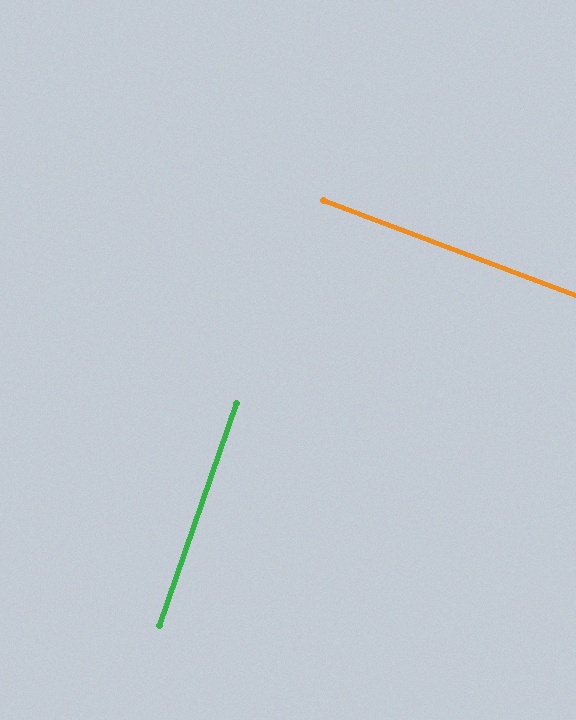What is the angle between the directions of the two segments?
Approximately 89 degrees.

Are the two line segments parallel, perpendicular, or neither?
Perpendicular — they meet at approximately 89°.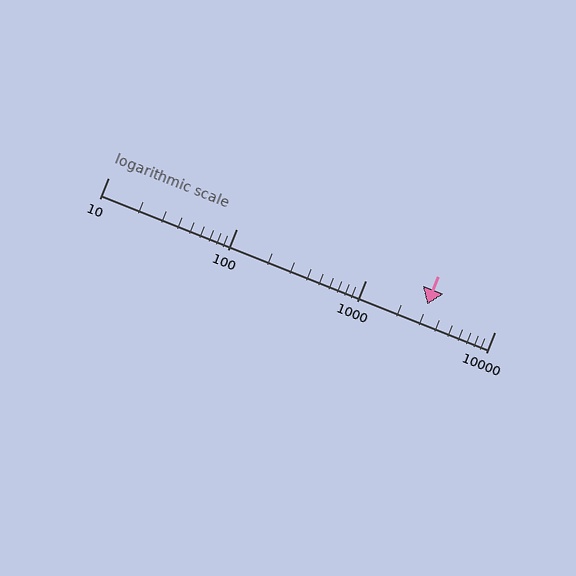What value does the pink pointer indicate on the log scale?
The pointer indicates approximately 3000.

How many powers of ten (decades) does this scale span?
The scale spans 3 decades, from 10 to 10000.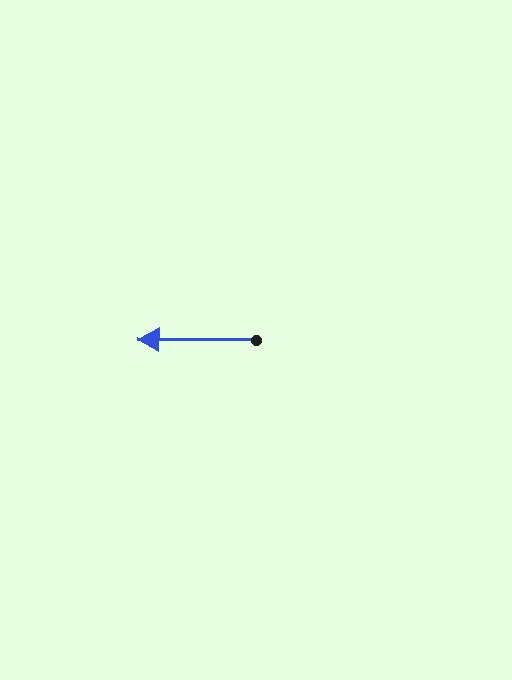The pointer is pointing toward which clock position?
Roughly 9 o'clock.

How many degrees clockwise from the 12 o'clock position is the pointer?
Approximately 270 degrees.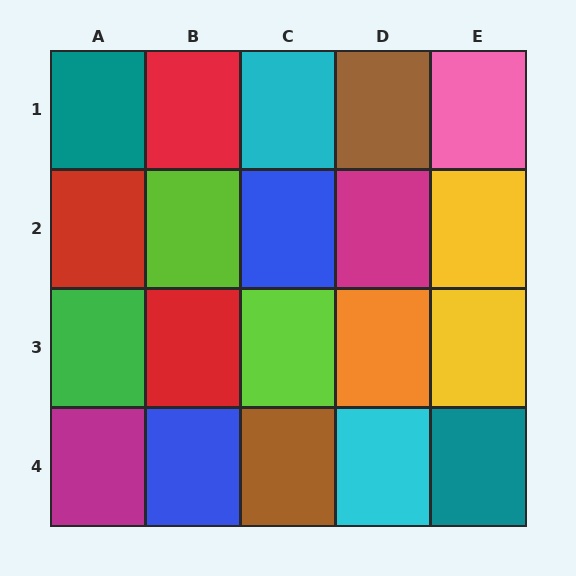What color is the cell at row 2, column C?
Blue.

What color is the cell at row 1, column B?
Red.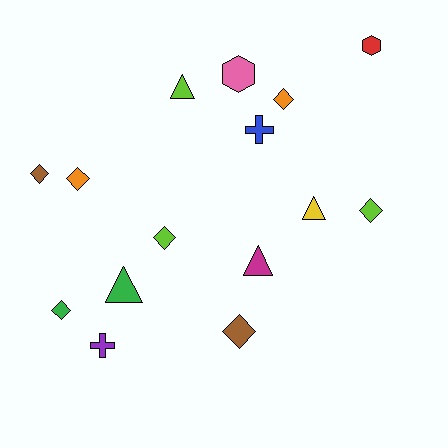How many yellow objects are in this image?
There is 1 yellow object.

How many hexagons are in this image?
There are 2 hexagons.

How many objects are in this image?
There are 15 objects.